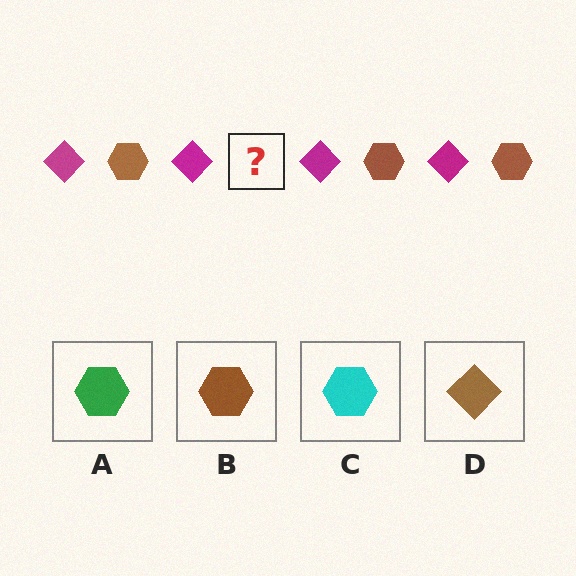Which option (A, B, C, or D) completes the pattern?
B.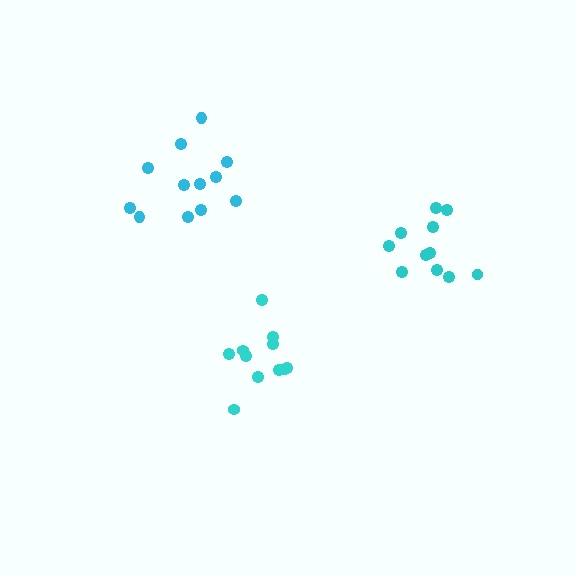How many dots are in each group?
Group 1: 12 dots, Group 2: 11 dots, Group 3: 11 dots (34 total).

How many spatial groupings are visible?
There are 3 spatial groupings.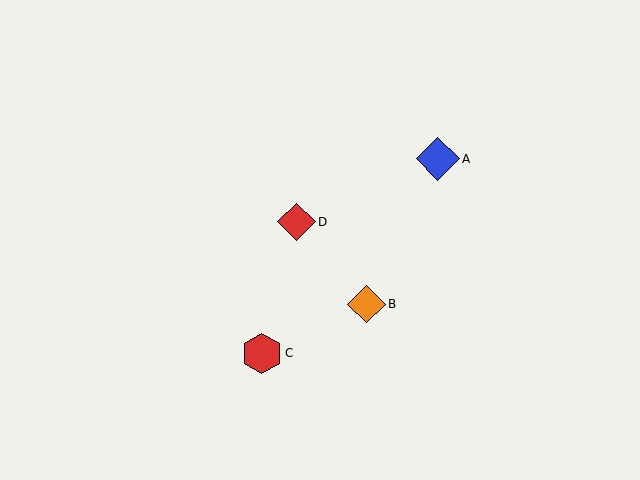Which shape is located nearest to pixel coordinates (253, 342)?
The red hexagon (labeled C) at (262, 353) is nearest to that location.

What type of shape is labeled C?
Shape C is a red hexagon.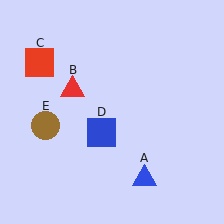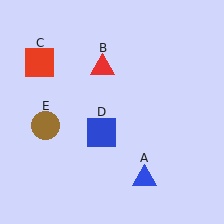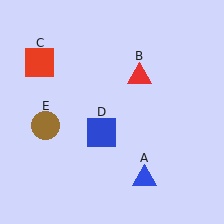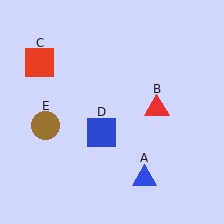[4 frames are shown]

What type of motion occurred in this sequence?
The red triangle (object B) rotated clockwise around the center of the scene.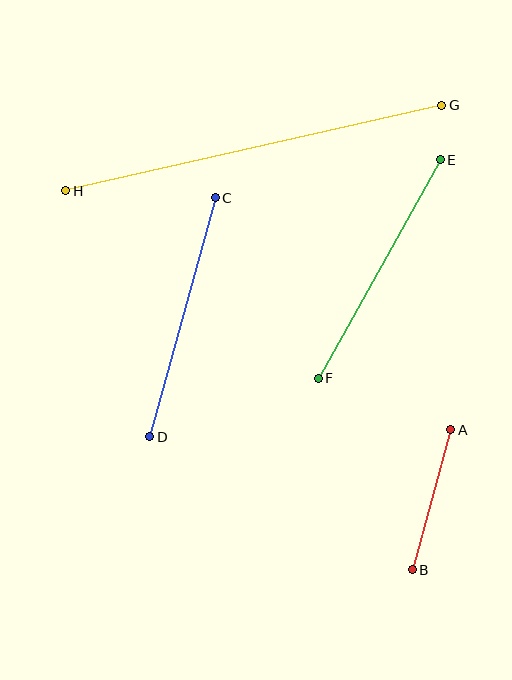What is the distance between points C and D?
The distance is approximately 248 pixels.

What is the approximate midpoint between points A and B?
The midpoint is at approximately (432, 500) pixels.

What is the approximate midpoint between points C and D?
The midpoint is at approximately (182, 317) pixels.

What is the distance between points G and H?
The distance is approximately 386 pixels.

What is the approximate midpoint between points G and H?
The midpoint is at approximately (254, 148) pixels.